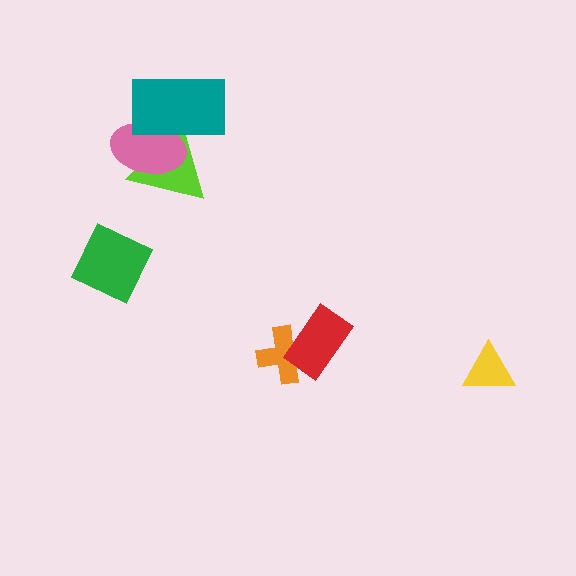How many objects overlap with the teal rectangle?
2 objects overlap with the teal rectangle.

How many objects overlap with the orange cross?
1 object overlaps with the orange cross.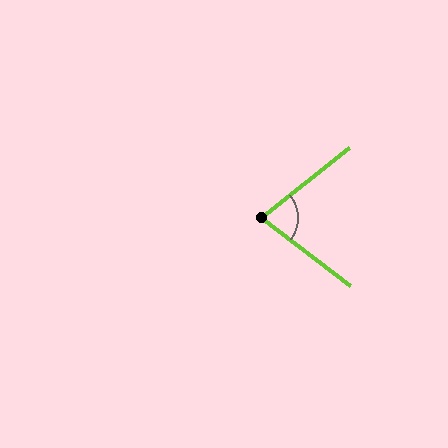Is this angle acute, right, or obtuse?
It is acute.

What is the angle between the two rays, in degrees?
Approximately 76 degrees.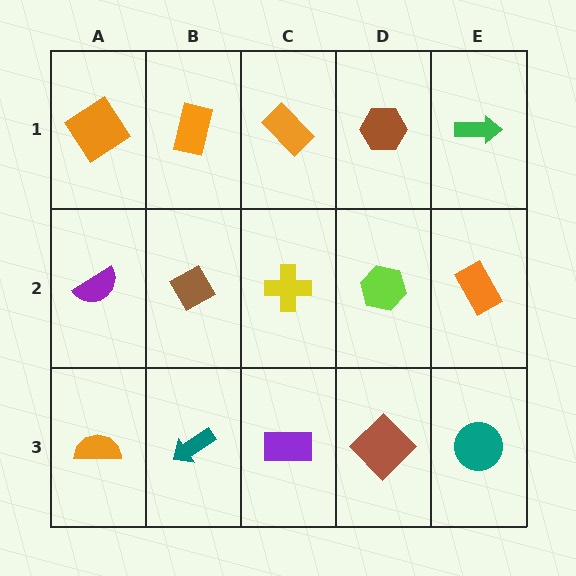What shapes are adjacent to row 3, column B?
A brown diamond (row 2, column B), an orange semicircle (row 3, column A), a purple rectangle (row 3, column C).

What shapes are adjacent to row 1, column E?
An orange rectangle (row 2, column E), a brown hexagon (row 1, column D).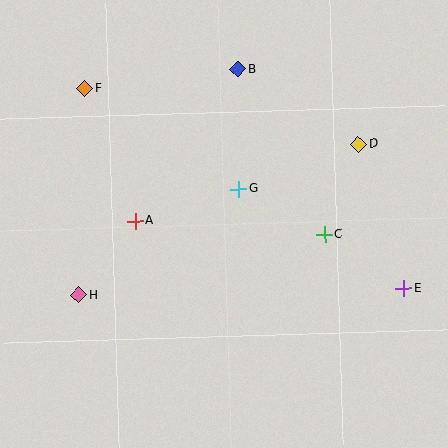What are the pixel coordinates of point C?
Point C is at (325, 234).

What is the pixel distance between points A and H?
The distance between A and H is 93 pixels.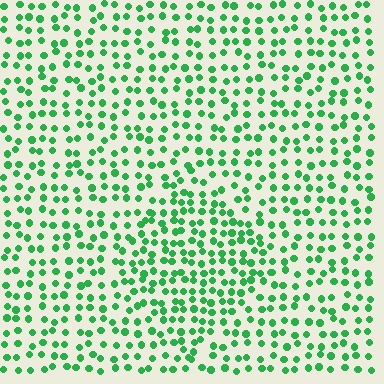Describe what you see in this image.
The image contains small green elements arranged at two different densities. A diamond-shaped region is visible where the elements are more densely packed than the surrounding area.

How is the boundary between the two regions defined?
The boundary is defined by a change in element density (approximately 1.5x ratio). All elements are the same color, size, and shape.